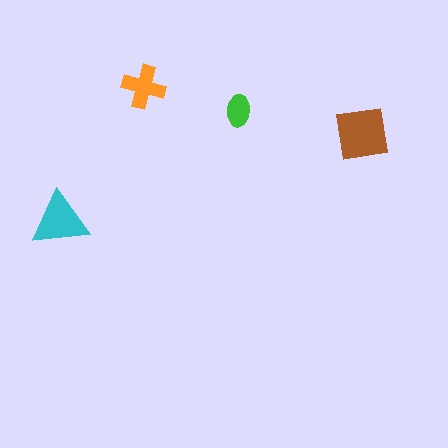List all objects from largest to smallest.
The brown square, the cyan triangle, the orange cross, the green ellipse.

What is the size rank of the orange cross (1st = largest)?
3rd.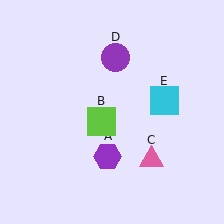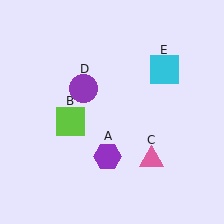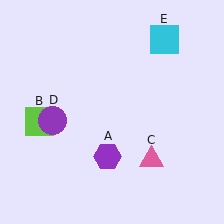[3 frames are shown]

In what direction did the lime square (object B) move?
The lime square (object B) moved left.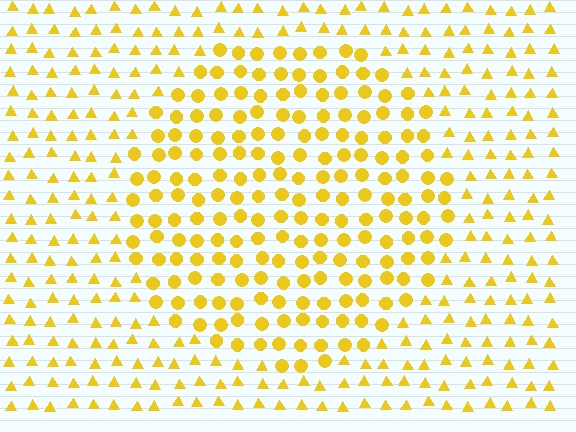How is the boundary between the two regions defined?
The boundary is defined by a change in element shape: circles inside vs. triangles outside. All elements share the same color and spacing.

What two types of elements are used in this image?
The image uses circles inside the circle region and triangles outside it.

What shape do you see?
I see a circle.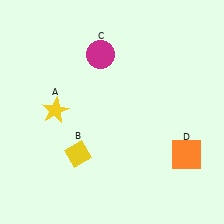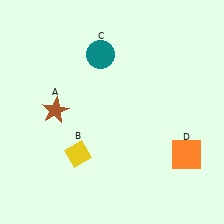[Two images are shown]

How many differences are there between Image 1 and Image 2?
There are 2 differences between the two images.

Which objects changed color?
A changed from yellow to brown. C changed from magenta to teal.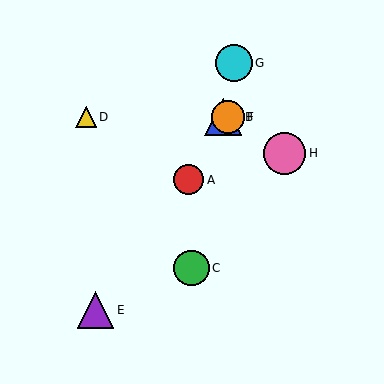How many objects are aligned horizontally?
3 objects (B, D, F) are aligned horizontally.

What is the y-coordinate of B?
Object B is at y≈117.